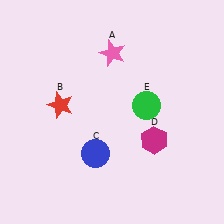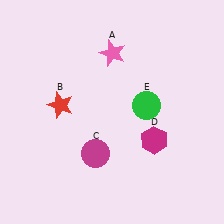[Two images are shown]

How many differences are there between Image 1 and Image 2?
There is 1 difference between the two images.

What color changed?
The circle (C) changed from blue in Image 1 to magenta in Image 2.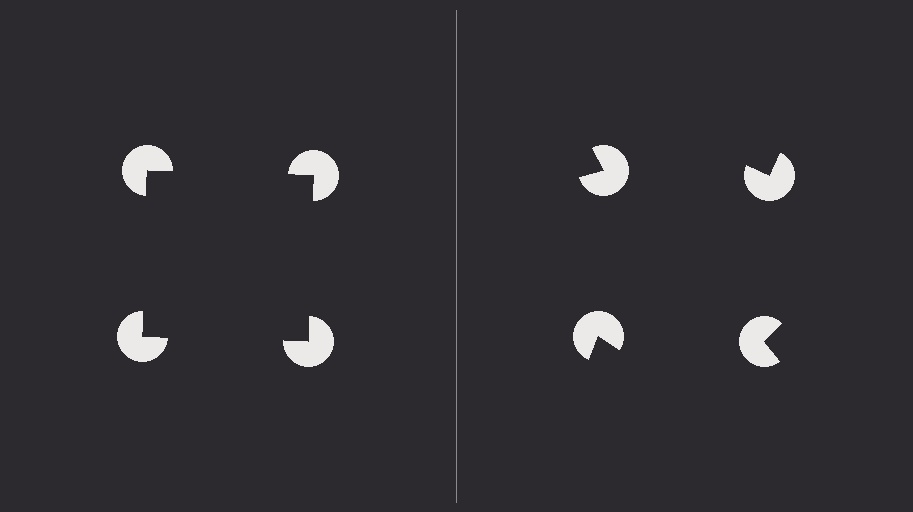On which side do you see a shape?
An illusory square appears on the left side. On the right side the wedge cuts are rotated, so no coherent shape forms.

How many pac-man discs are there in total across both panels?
8 — 4 on each side.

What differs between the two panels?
The pac-man discs are positioned identically on both sides; only the wedge orientations differ. On the left they align to a square; on the right they are misaligned.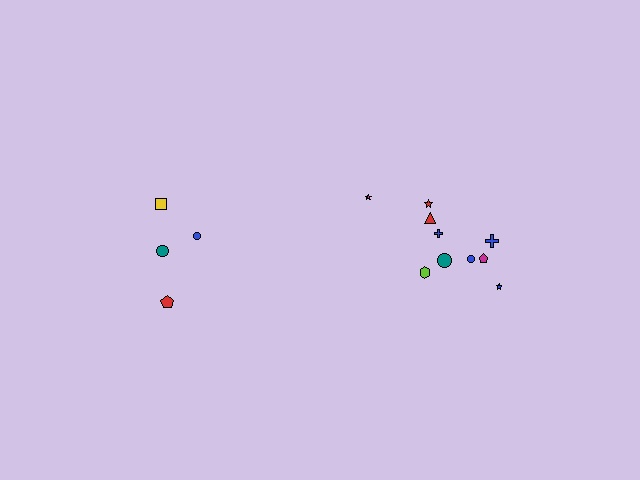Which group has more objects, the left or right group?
The right group.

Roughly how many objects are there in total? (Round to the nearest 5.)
Roughly 15 objects in total.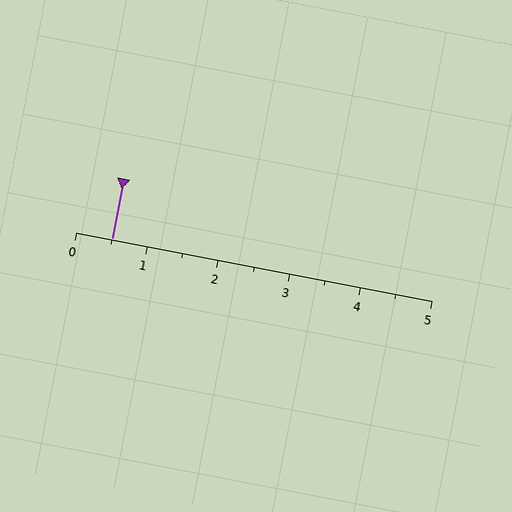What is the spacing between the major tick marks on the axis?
The major ticks are spaced 1 apart.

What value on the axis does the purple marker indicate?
The marker indicates approximately 0.5.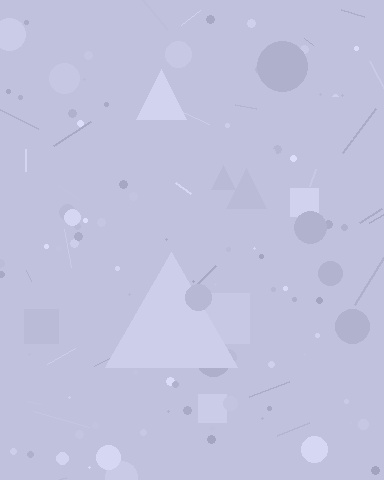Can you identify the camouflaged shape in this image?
The camouflaged shape is a triangle.